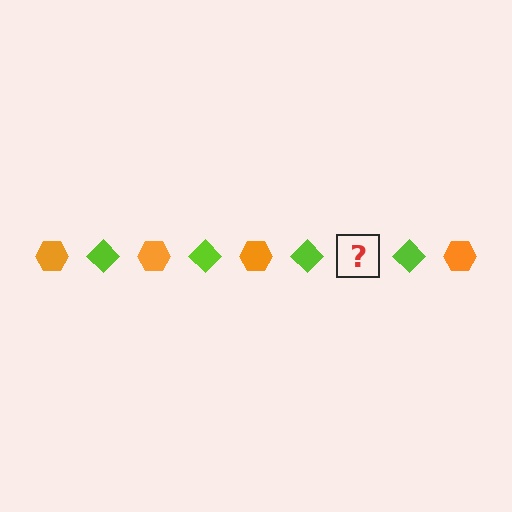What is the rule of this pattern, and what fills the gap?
The rule is that the pattern alternates between orange hexagon and lime diamond. The gap should be filled with an orange hexagon.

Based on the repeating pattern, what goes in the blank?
The blank should be an orange hexagon.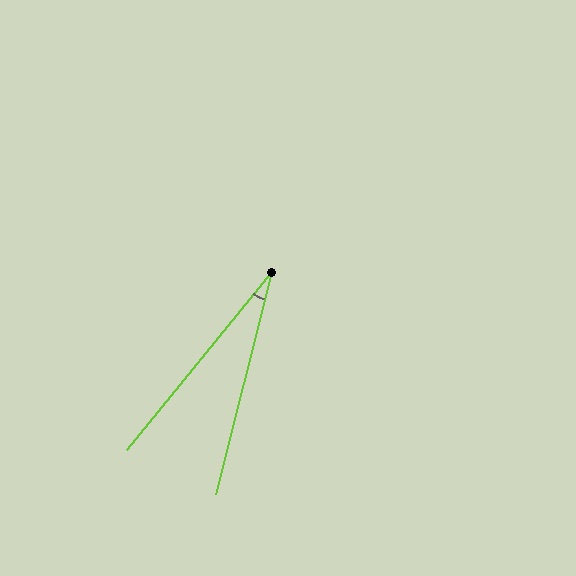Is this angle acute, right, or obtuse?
It is acute.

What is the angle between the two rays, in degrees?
Approximately 25 degrees.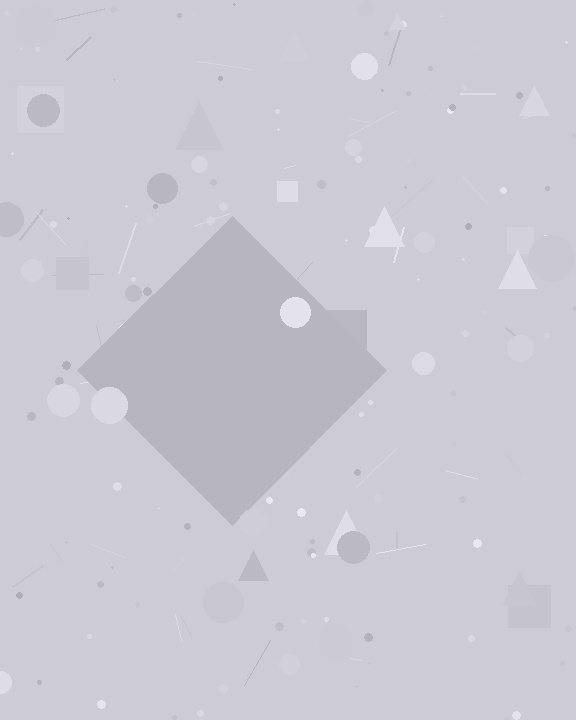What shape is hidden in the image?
A diamond is hidden in the image.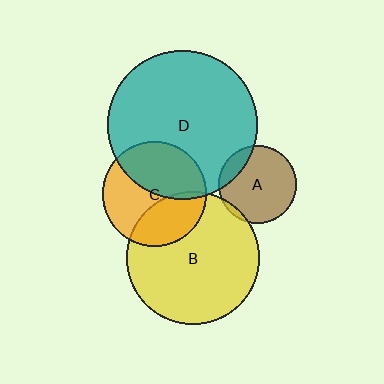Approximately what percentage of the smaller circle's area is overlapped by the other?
Approximately 5%.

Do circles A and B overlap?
Yes.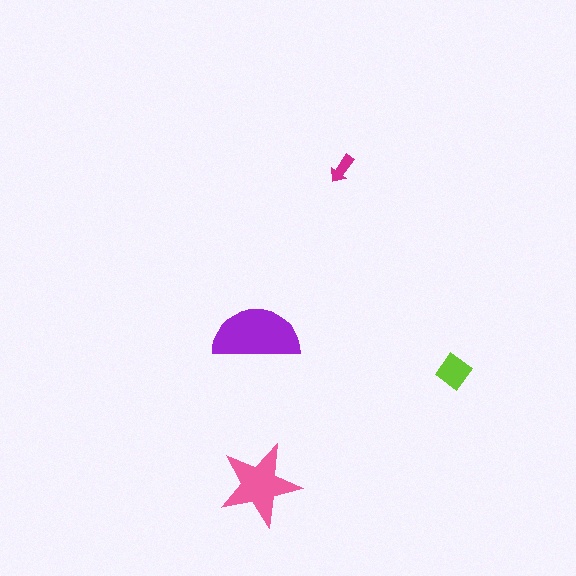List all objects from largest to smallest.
The purple semicircle, the pink star, the lime diamond, the magenta arrow.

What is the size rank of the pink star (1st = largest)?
2nd.